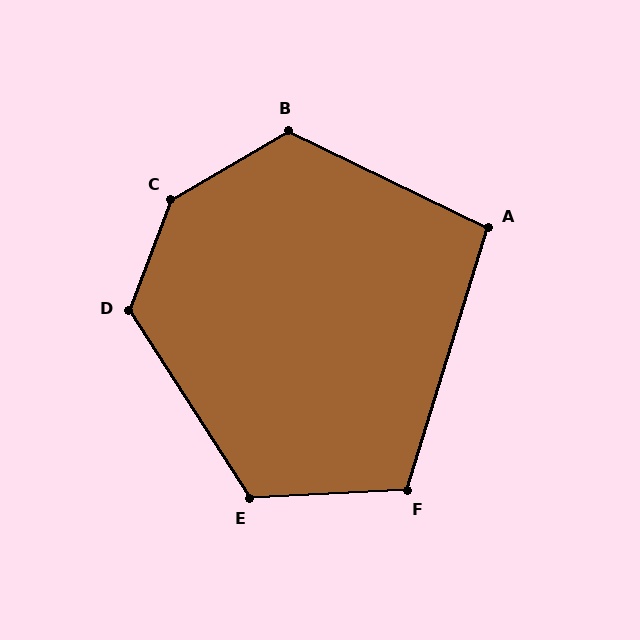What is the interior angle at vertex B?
Approximately 124 degrees (obtuse).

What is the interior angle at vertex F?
Approximately 110 degrees (obtuse).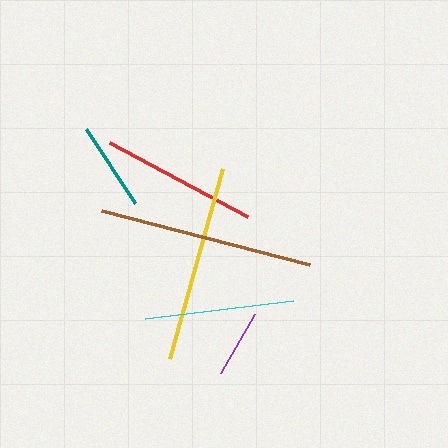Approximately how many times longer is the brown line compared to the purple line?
The brown line is approximately 3.1 times the length of the purple line.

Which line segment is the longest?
The brown line is the longest at approximately 214 pixels.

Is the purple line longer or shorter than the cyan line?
The cyan line is longer than the purple line.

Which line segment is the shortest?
The purple line is the shortest at approximately 68 pixels.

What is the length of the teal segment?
The teal segment is approximately 88 pixels long.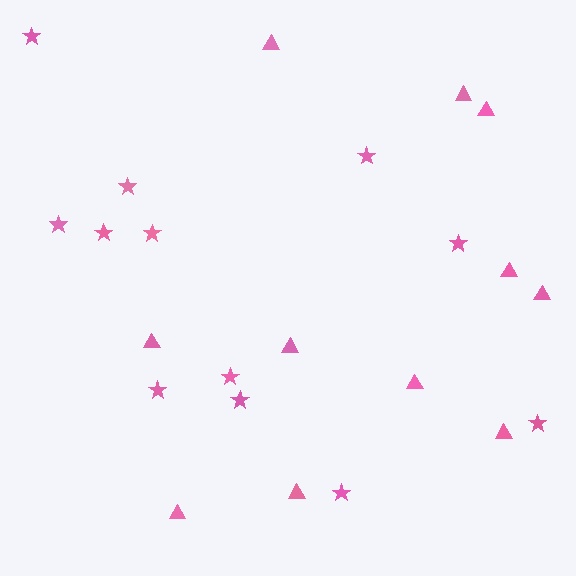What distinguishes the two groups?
There are 2 groups: one group of triangles (11) and one group of stars (12).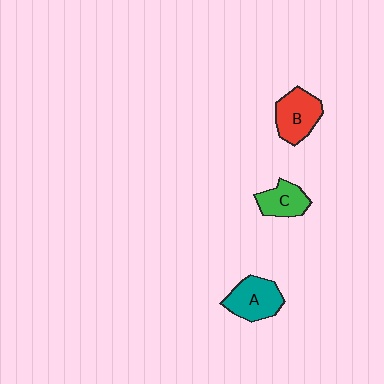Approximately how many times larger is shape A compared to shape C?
Approximately 1.4 times.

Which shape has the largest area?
Shape A (teal).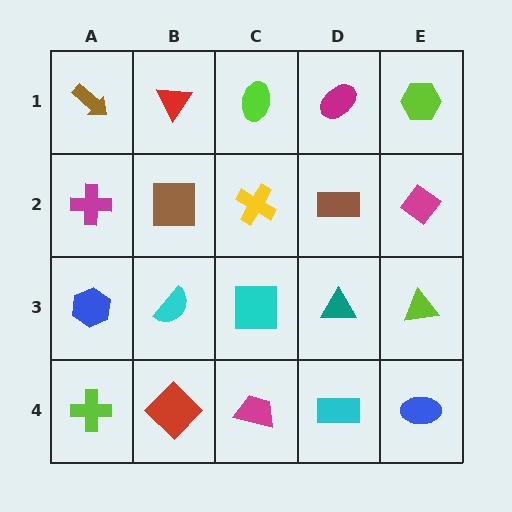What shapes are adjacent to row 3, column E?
A magenta diamond (row 2, column E), a blue ellipse (row 4, column E), a teal triangle (row 3, column D).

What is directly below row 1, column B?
A brown square.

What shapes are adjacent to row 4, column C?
A cyan square (row 3, column C), a red diamond (row 4, column B), a cyan rectangle (row 4, column D).